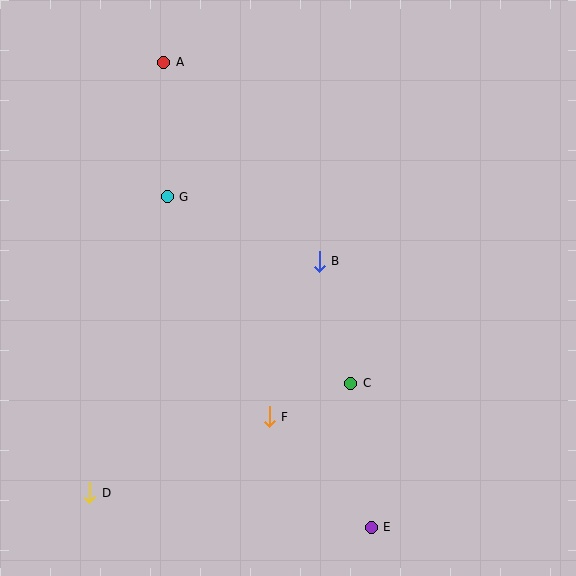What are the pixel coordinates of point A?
Point A is at (164, 62).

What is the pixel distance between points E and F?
The distance between E and F is 150 pixels.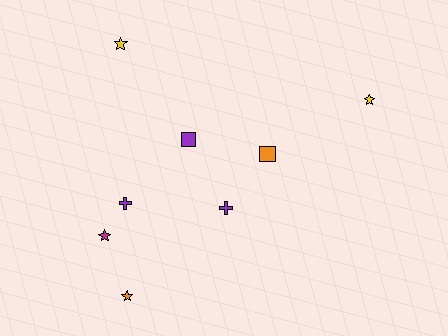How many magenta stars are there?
There is 1 magenta star.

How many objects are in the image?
There are 8 objects.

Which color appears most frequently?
Purple, with 3 objects.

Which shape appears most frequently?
Star, with 4 objects.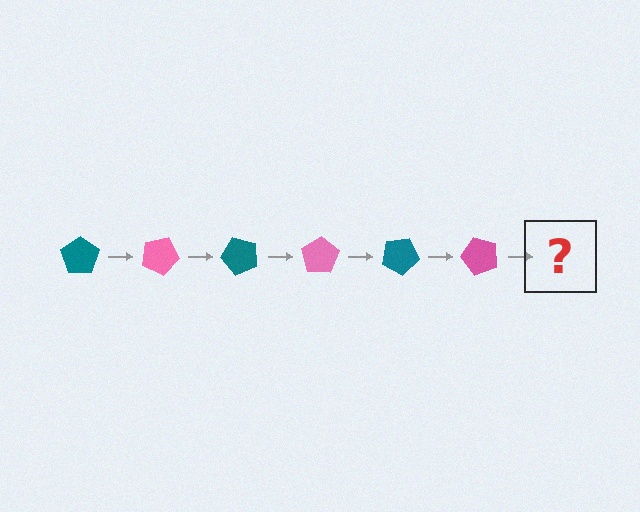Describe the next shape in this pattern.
It should be a teal pentagon, rotated 150 degrees from the start.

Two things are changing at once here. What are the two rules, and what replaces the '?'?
The two rules are that it rotates 25 degrees each step and the color cycles through teal and pink. The '?' should be a teal pentagon, rotated 150 degrees from the start.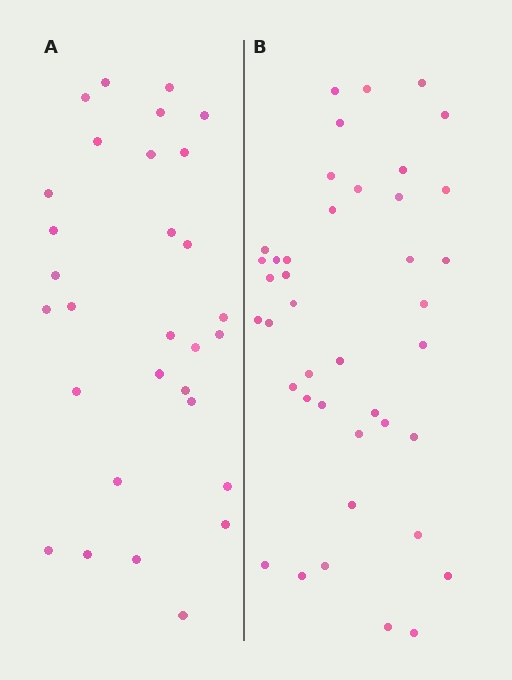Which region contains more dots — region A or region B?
Region B (the right region) has more dots.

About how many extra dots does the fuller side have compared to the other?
Region B has roughly 12 or so more dots than region A.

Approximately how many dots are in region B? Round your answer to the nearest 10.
About 40 dots. (The exact count is 41, which rounds to 40.)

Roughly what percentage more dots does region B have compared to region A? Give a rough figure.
About 35% more.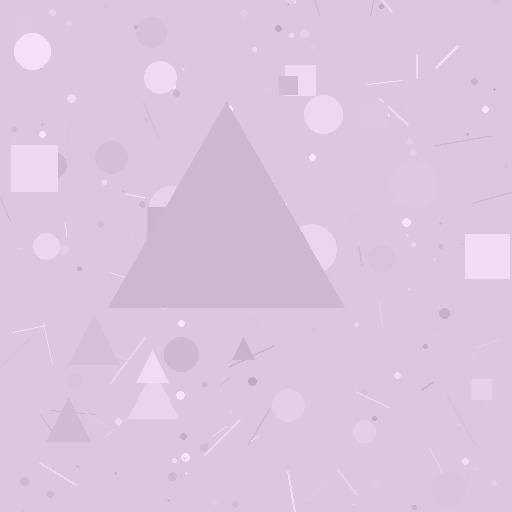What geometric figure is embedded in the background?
A triangle is embedded in the background.